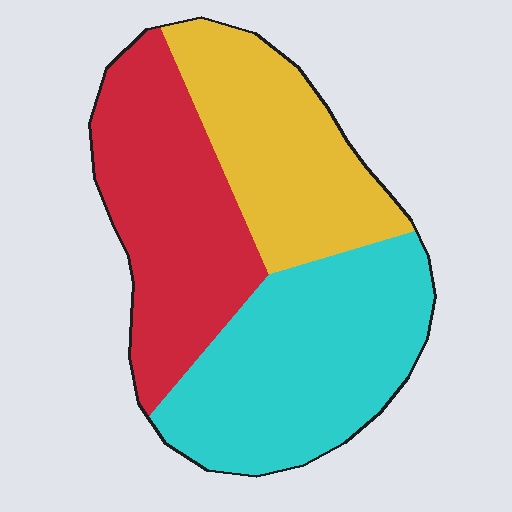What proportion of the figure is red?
Red covers 33% of the figure.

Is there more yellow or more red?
Red.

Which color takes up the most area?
Cyan, at roughly 40%.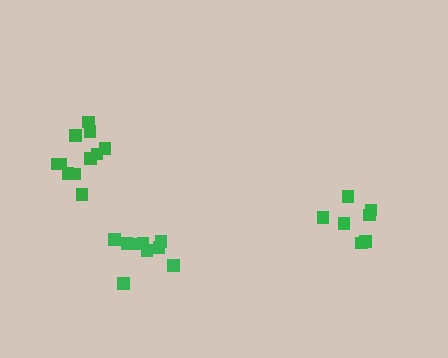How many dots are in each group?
Group 1: 11 dots, Group 2: 7 dots, Group 3: 9 dots (27 total).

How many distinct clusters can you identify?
There are 3 distinct clusters.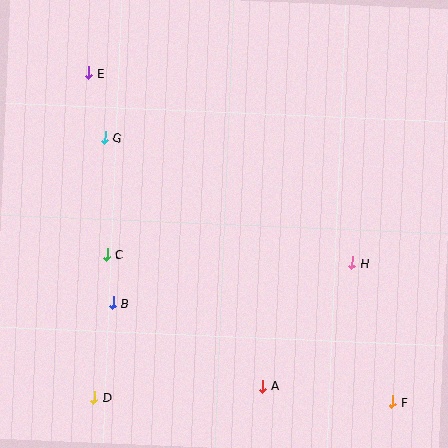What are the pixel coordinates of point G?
Point G is at (105, 138).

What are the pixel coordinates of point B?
Point B is at (113, 303).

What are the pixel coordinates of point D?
Point D is at (94, 397).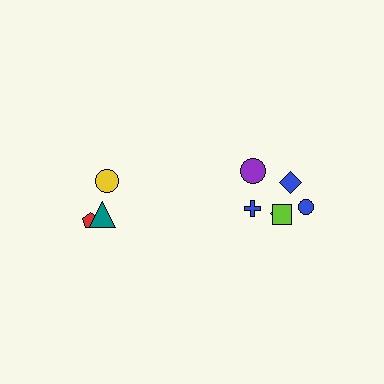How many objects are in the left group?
There are 3 objects.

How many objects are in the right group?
There are 6 objects.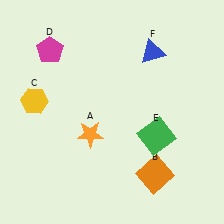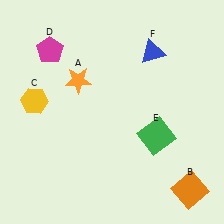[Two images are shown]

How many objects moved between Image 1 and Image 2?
2 objects moved between the two images.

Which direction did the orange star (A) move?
The orange star (A) moved up.